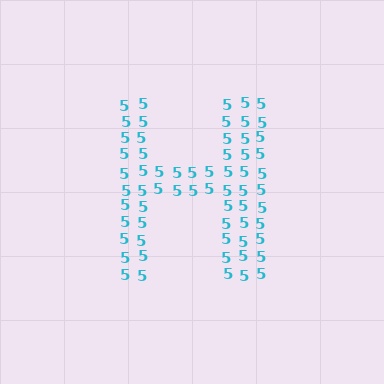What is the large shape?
The large shape is the letter H.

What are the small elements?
The small elements are digit 5's.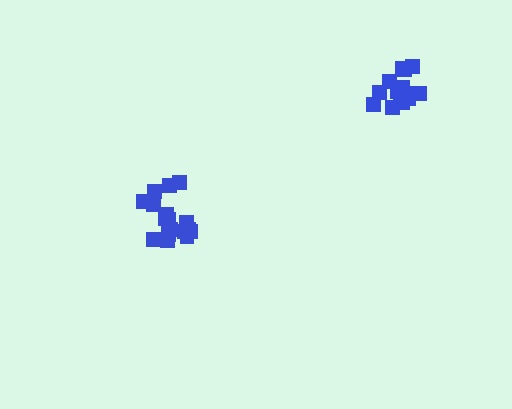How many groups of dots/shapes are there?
There are 2 groups.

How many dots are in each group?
Group 1: 18 dots, Group 2: 15 dots (33 total).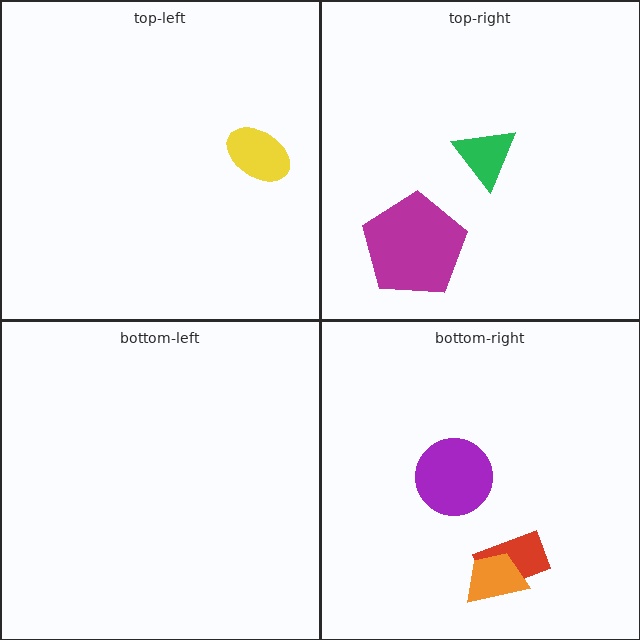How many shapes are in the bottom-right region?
3.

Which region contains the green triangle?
The top-right region.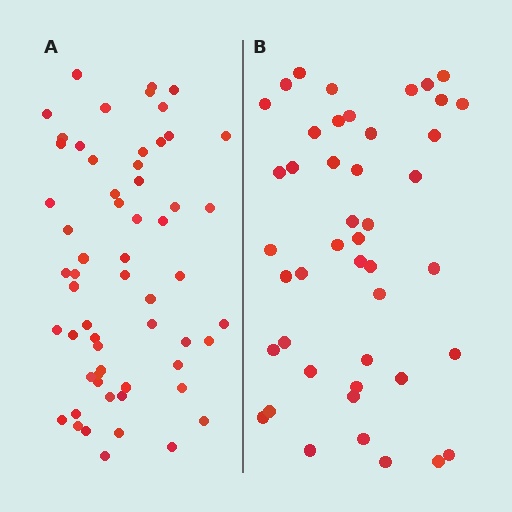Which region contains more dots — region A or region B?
Region A (the left region) has more dots.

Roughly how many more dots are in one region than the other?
Region A has approximately 15 more dots than region B.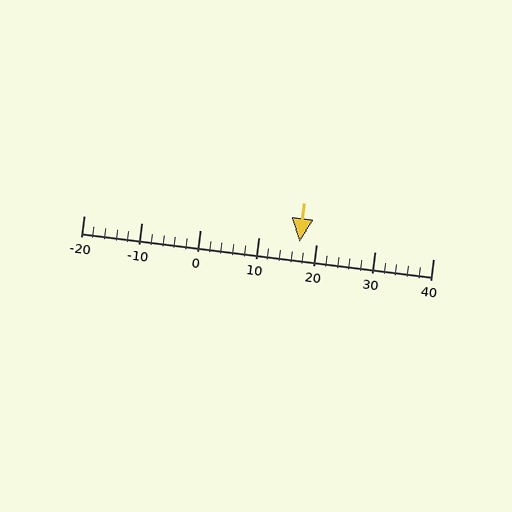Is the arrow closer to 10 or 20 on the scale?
The arrow is closer to 20.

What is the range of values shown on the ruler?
The ruler shows values from -20 to 40.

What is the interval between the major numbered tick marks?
The major tick marks are spaced 10 units apart.